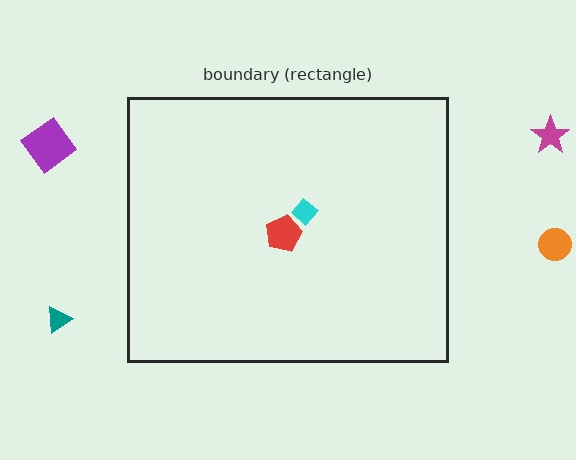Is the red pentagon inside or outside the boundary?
Inside.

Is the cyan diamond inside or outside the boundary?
Inside.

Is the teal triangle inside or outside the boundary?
Outside.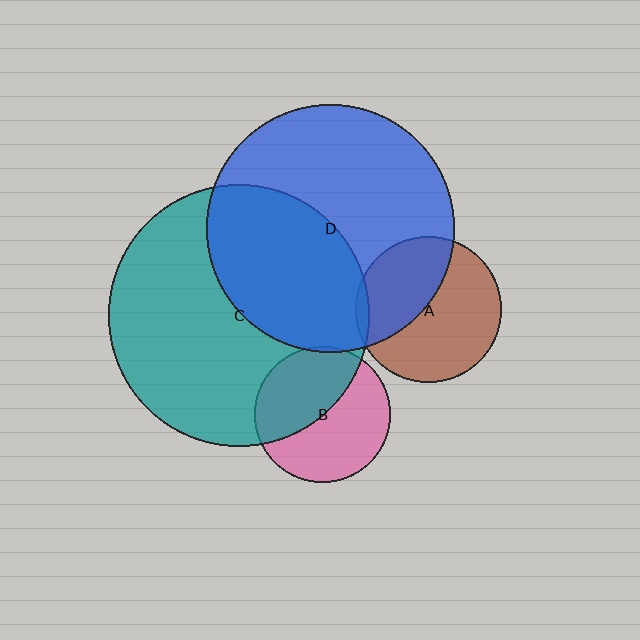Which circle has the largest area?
Circle C (teal).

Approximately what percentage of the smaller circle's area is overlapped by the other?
Approximately 5%.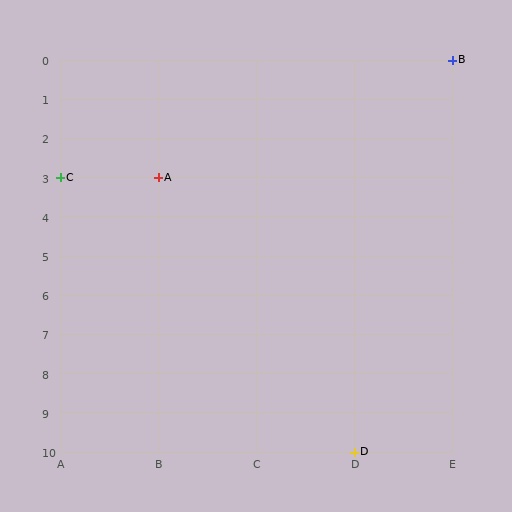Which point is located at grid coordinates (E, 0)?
Point B is at (E, 0).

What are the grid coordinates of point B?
Point B is at grid coordinates (E, 0).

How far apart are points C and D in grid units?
Points C and D are 3 columns and 7 rows apart (about 7.6 grid units diagonally).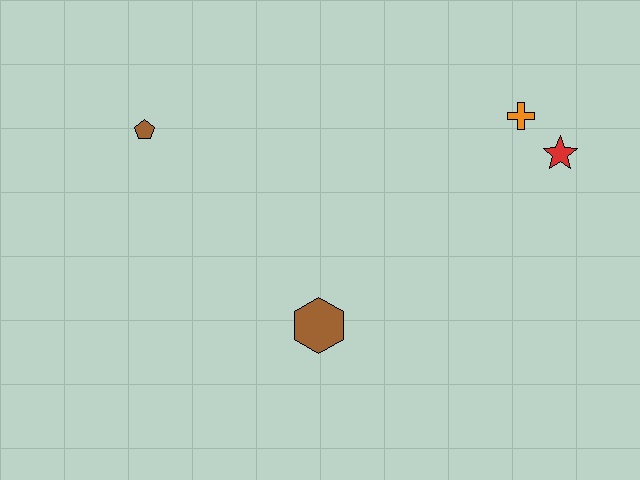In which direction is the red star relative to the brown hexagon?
The red star is to the right of the brown hexagon.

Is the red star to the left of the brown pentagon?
No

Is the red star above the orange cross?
No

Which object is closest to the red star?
The orange cross is closest to the red star.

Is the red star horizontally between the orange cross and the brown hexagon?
No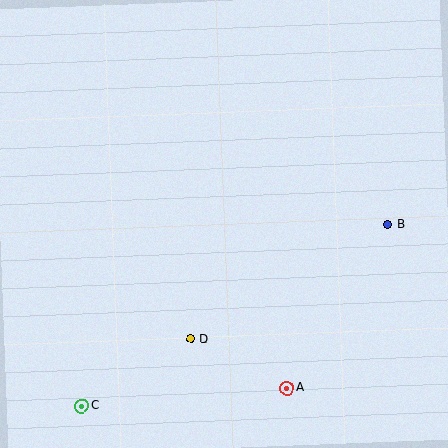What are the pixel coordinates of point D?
Point D is at (190, 339).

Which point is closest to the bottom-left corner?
Point C is closest to the bottom-left corner.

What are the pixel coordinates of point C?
Point C is at (82, 406).